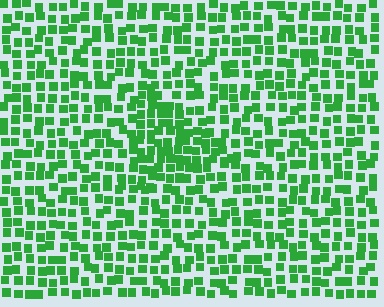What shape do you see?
I see a triangle.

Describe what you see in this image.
The image contains small green elements arranged at two different densities. A triangle-shaped region is visible where the elements are more densely packed than the surrounding area.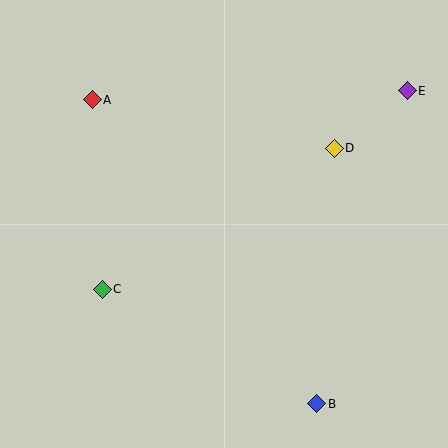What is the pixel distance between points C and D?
The distance between C and D is 271 pixels.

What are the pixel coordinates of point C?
Point C is at (102, 289).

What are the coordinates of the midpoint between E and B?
The midpoint between E and B is at (362, 247).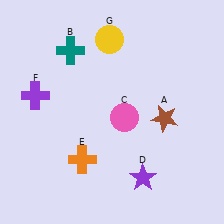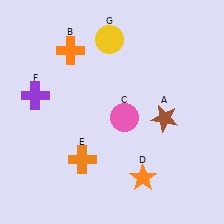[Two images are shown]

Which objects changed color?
B changed from teal to orange. D changed from purple to orange.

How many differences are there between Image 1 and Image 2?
There are 2 differences between the two images.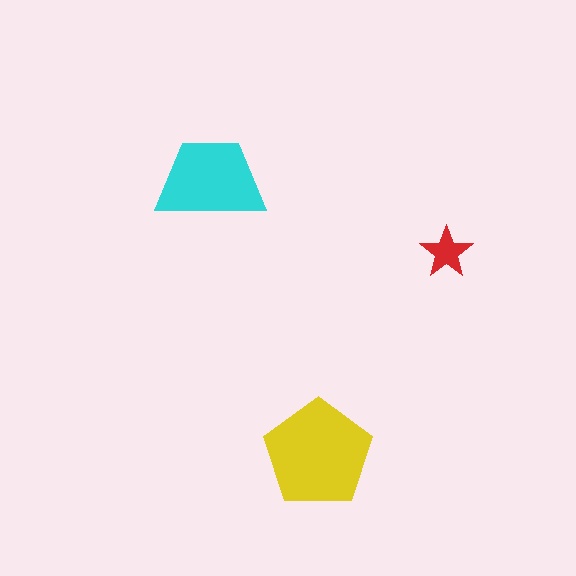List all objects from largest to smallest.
The yellow pentagon, the cyan trapezoid, the red star.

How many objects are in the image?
There are 3 objects in the image.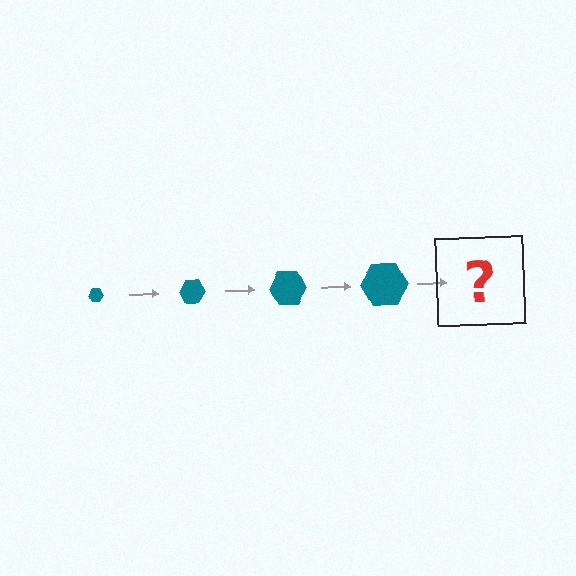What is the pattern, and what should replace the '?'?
The pattern is that the hexagon gets progressively larger each step. The '?' should be a teal hexagon, larger than the previous one.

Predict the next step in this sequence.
The next step is a teal hexagon, larger than the previous one.